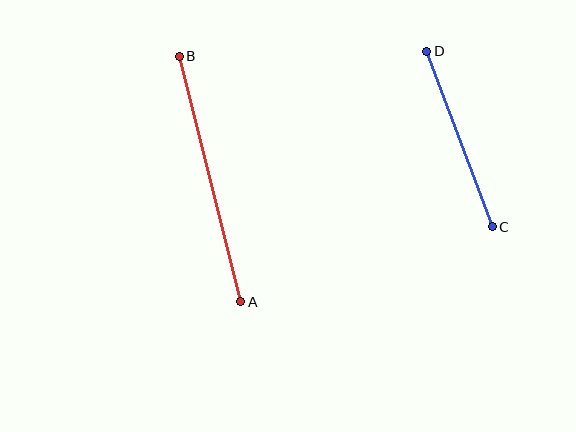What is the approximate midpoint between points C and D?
The midpoint is at approximately (459, 139) pixels.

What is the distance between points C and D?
The distance is approximately 187 pixels.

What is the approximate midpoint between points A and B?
The midpoint is at approximately (210, 179) pixels.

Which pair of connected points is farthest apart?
Points A and B are farthest apart.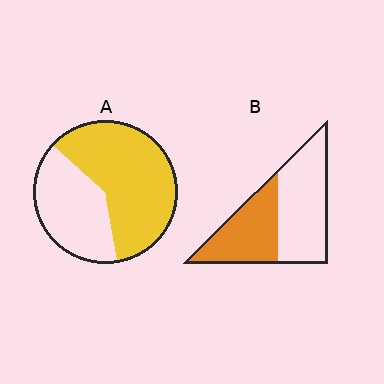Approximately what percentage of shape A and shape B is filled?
A is approximately 60% and B is approximately 45%.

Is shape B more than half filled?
No.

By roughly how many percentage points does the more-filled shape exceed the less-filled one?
By roughly 20 percentage points (A over B).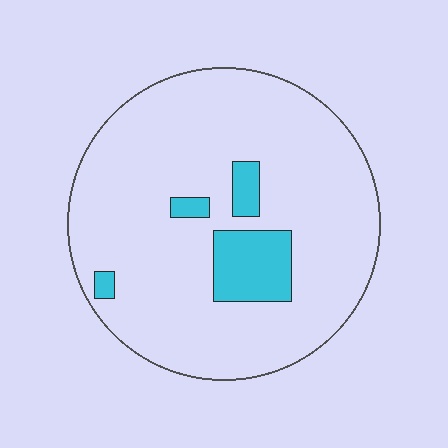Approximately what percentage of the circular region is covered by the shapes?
Approximately 10%.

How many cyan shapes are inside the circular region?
4.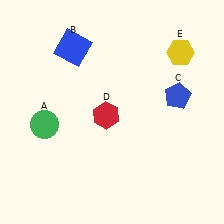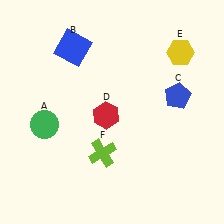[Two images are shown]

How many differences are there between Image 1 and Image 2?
There is 1 difference between the two images.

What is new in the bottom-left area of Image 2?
A lime cross (F) was added in the bottom-left area of Image 2.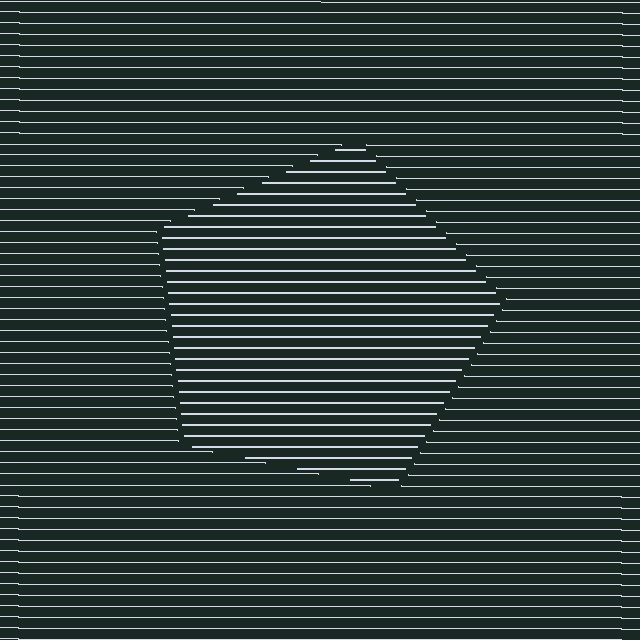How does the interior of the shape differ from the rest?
The interior of the shape contains the same grating, shifted by half a period — the contour is defined by the phase discontinuity where line-ends from the inner and outer gratings abut.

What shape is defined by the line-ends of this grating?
An illusory pentagon. The interior of the shape contains the same grating, shifted by half a period — the contour is defined by the phase discontinuity where line-ends from the inner and outer gratings abut.